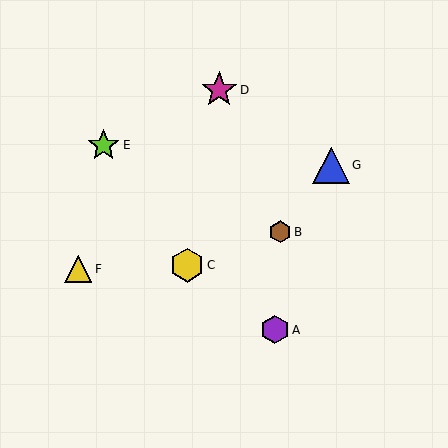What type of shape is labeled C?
Shape C is a yellow hexagon.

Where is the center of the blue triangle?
The center of the blue triangle is at (331, 165).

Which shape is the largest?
The blue triangle (labeled G) is the largest.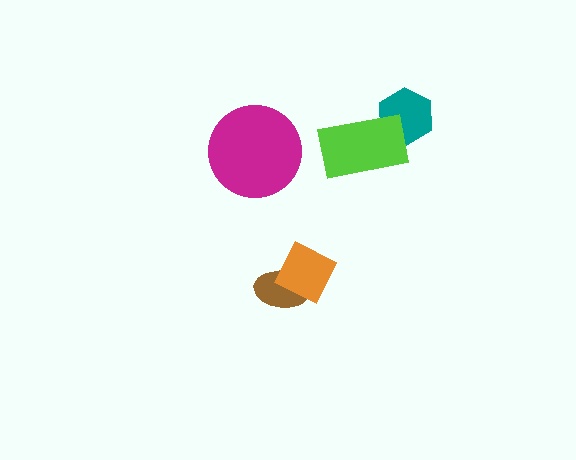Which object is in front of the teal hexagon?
The lime rectangle is in front of the teal hexagon.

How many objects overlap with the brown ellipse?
1 object overlaps with the brown ellipse.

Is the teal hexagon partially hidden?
Yes, it is partially covered by another shape.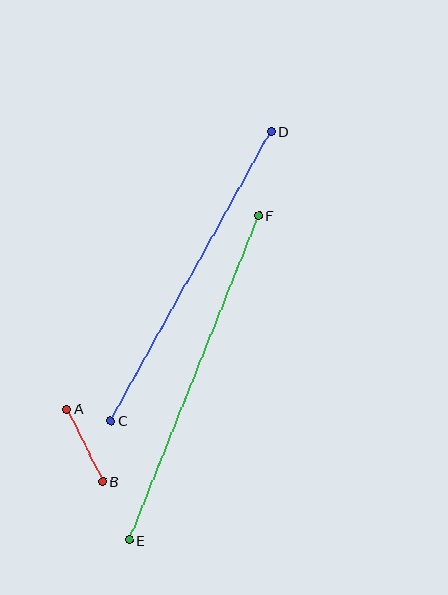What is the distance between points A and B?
The distance is approximately 80 pixels.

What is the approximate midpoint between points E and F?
The midpoint is at approximately (194, 378) pixels.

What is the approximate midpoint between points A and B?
The midpoint is at approximately (85, 445) pixels.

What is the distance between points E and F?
The distance is approximately 349 pixels.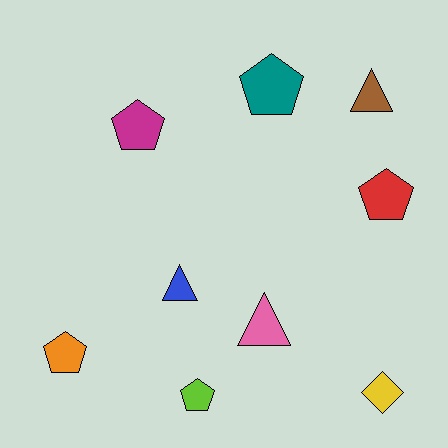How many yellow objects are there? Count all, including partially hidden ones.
There is 1 yellow object.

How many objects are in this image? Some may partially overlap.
There are 9 objects.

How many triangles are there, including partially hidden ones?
There are 3 triangles.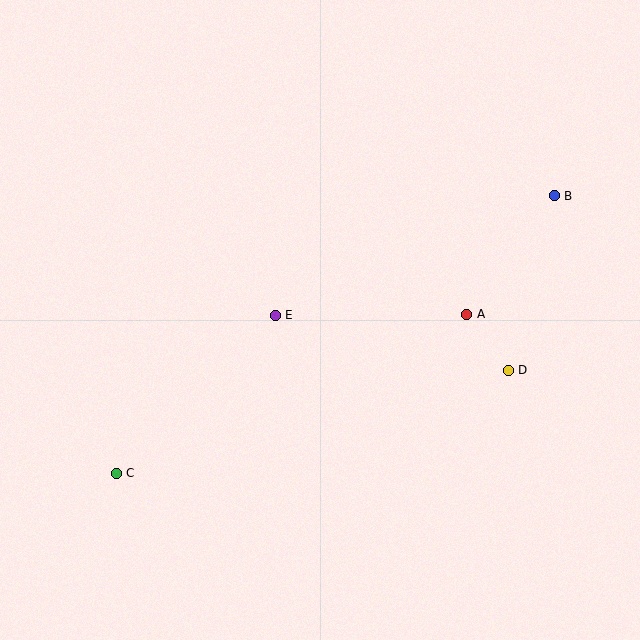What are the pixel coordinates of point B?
Point B is at (554, 196).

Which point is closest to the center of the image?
Point E at (275, 315) is closest to the center.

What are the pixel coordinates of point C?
Point C is at (116, 473).